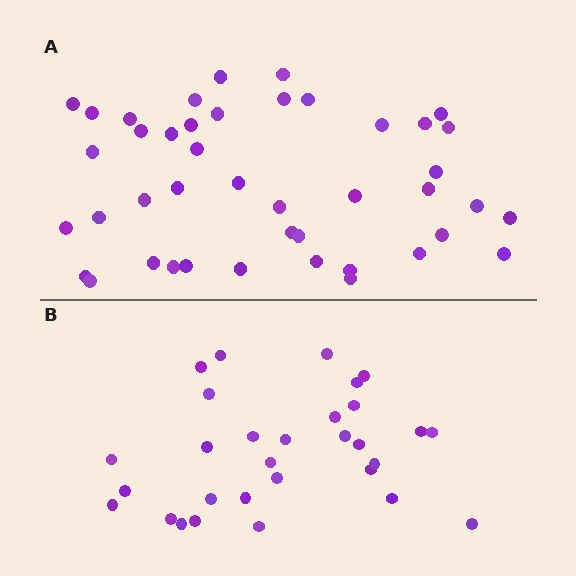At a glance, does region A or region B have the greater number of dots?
Region A (the top region) has more dots.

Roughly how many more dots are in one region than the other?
Region A has approximately 15 more dots than region B.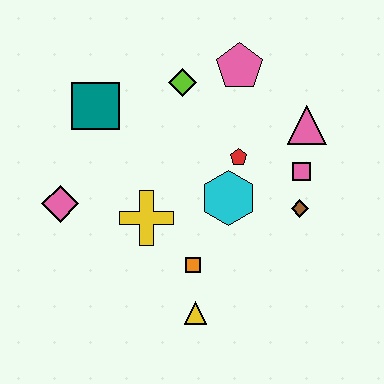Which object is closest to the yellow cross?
The orange square is closest to the yellow cross.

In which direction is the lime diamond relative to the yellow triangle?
The lime diamond is above the yellow triangle.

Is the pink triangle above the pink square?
Yes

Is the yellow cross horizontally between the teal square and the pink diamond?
No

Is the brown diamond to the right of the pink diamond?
Yes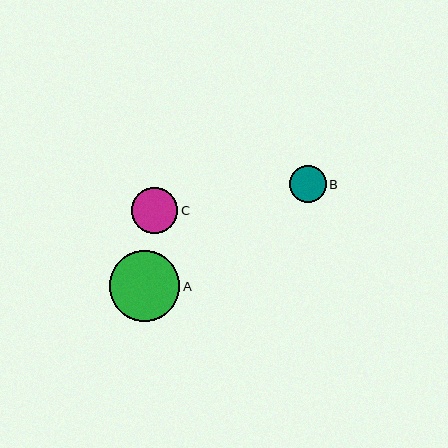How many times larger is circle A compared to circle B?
Circle A is approximately 1.9 times the size of circle B.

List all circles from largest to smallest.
From largest to smallest: A, C, B.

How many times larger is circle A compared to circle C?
Circle A is approximately 1.5 times the size of circle C.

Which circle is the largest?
Circle A is the largest with a size of approximately 70 pixels.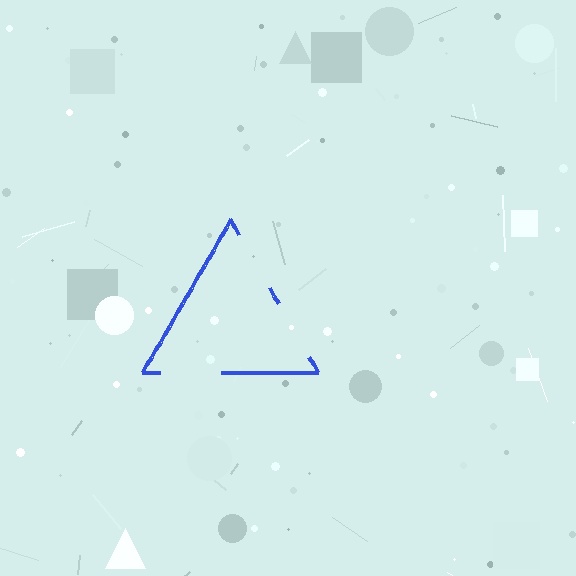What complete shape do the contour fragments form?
The contour fragments form a triangle.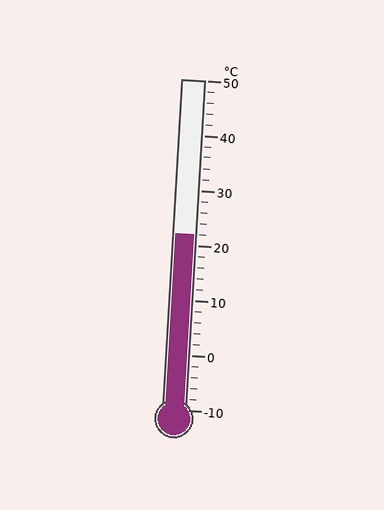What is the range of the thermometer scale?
The thermometer scale ranges from -10°C to 50°C.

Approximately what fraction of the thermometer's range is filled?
The thermometer is filled to approximately 55% of its range.